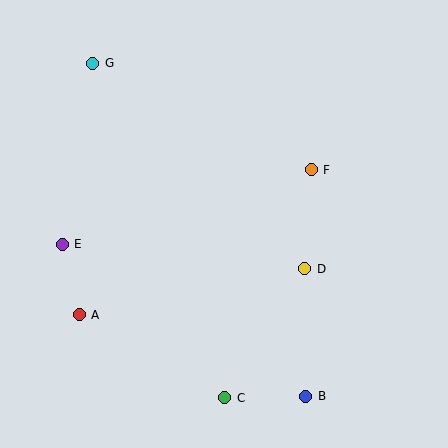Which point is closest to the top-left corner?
Point G is closest to the top-left corner.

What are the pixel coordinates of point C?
Point C is at (225, 398).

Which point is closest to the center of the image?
Point D at (305, 269) is closest to the center.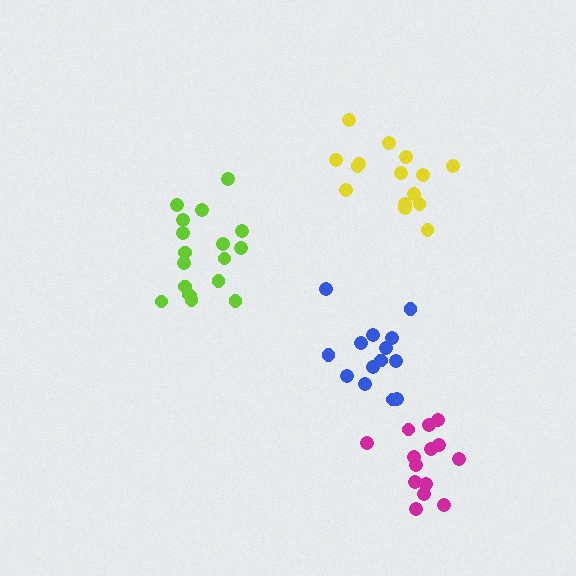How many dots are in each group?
Group 1: 18 dots, Group 2: 14 dots, Group 3: 14 dots, Group 4: 15 dots (61 total).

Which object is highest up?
The yellow cluster is topmost.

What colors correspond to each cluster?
The clusters are colored: lime, blue, magenta, yellow.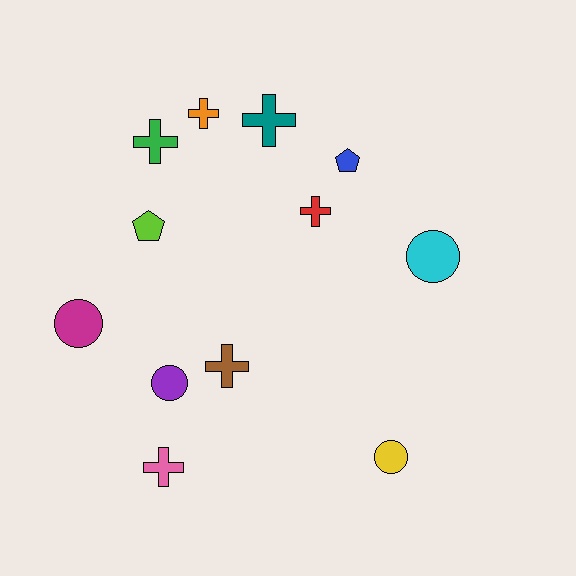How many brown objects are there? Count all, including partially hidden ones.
There is 1 brown object.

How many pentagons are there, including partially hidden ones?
There are 2 pentagons.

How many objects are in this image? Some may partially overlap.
There are 12 objects.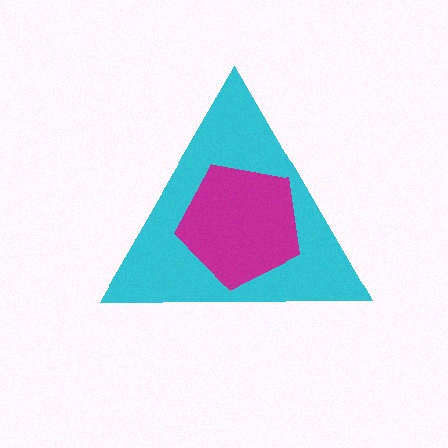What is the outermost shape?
The cyan triangle.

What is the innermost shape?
The magenta pentagon.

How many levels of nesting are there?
2.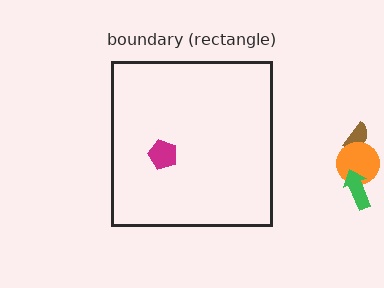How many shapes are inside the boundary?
1 inside, 3 outside.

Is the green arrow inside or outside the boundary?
Outside.